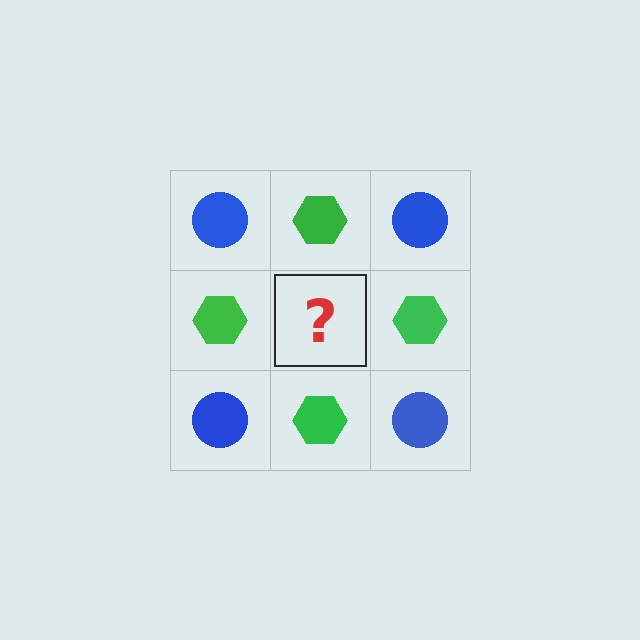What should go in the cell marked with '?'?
The missing cell should contain a blue circle.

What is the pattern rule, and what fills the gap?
The rule is that it alternates blue circle and green hexagon in a checkerboard pattern. The gap should be filled with a blue circle.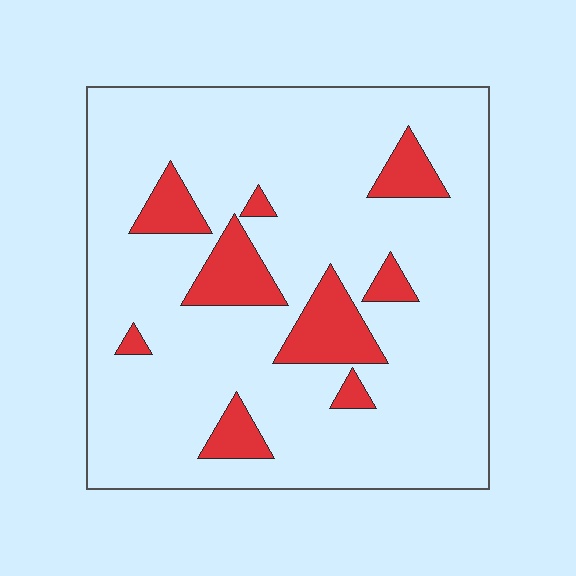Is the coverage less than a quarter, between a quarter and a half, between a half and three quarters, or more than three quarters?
Less than a quarter.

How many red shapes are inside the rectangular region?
9.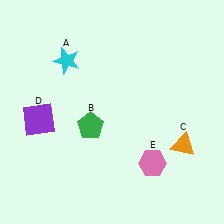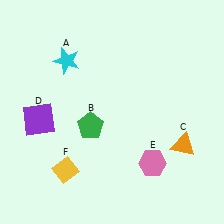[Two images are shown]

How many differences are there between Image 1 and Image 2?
There is 1 difference between the two images.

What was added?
A yellow diamond (F) was added in Image 2.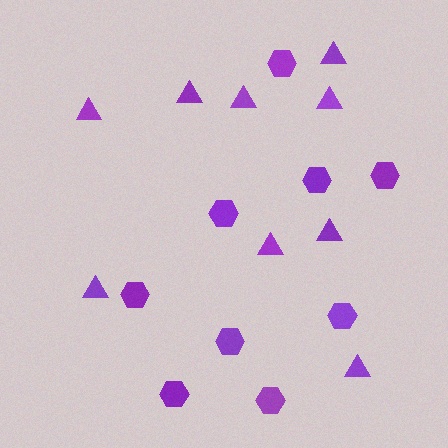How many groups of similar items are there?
There are 2 groups: one group of triangles (9) and one group of hexagons (9).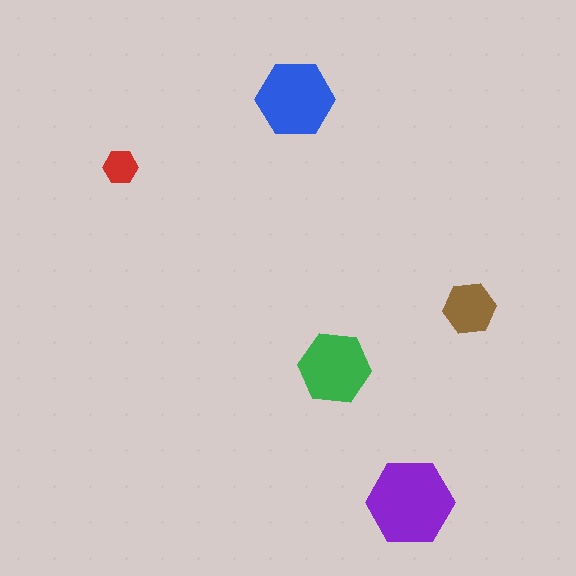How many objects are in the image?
There are 5 objects in the image.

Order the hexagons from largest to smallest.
the purple one, the blue one, the green one, the brown one, the red one.